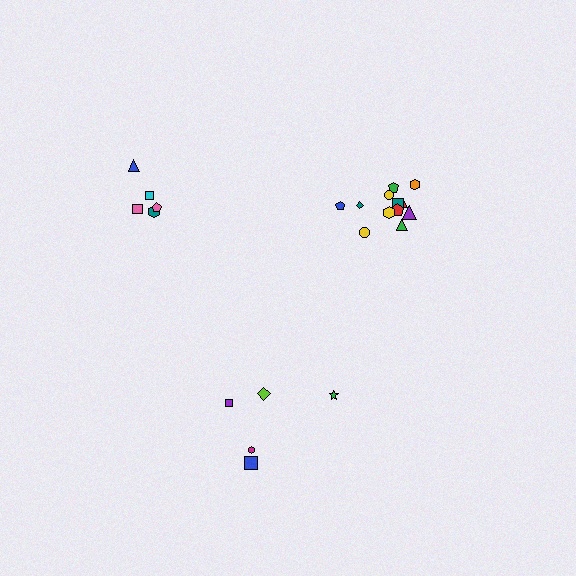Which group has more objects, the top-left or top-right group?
The top-right group.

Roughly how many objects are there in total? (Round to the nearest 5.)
Roughly 20 objects in total.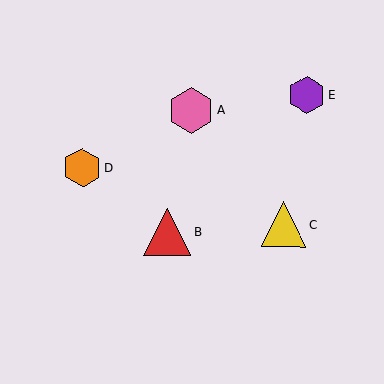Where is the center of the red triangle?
The center of the red triangle is at (167, 232).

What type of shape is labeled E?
Shape E is a purple hexagon.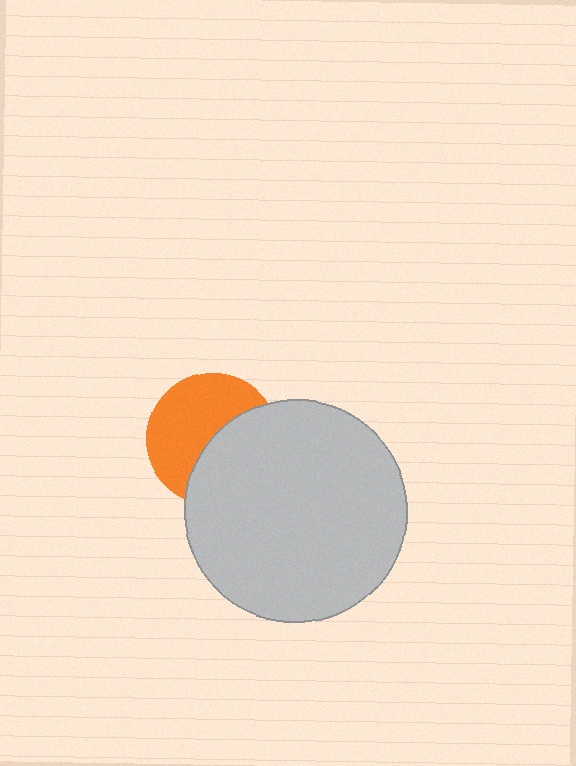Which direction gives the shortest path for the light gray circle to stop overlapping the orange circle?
Moving toward the lower-right gives the shortest separation.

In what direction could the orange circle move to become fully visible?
The orange circle could move toward the upper-left. That would shift it out from behind the light gray circle entirely.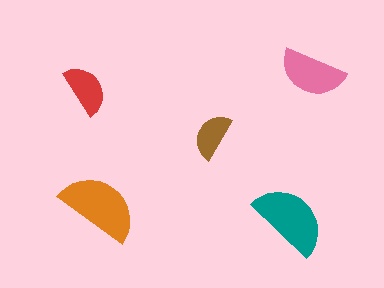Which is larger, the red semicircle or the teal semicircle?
The teal one.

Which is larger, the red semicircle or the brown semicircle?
The red one.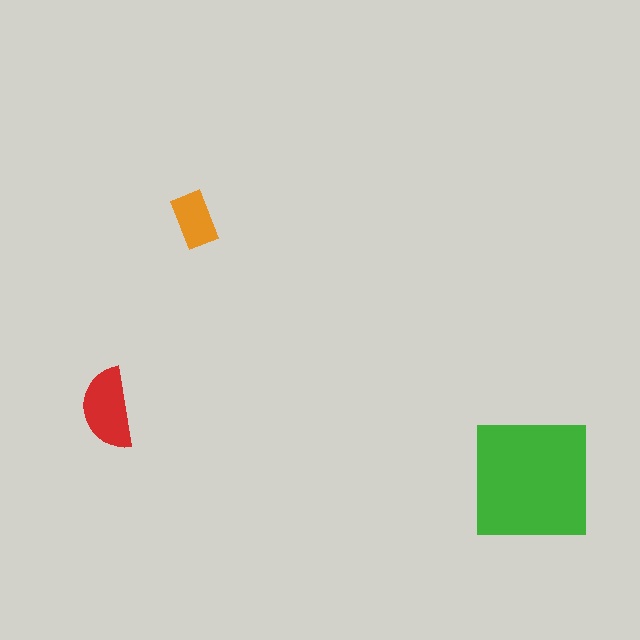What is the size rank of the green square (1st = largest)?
1st.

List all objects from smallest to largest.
The orange rectangle, the red semicircle, the green square.